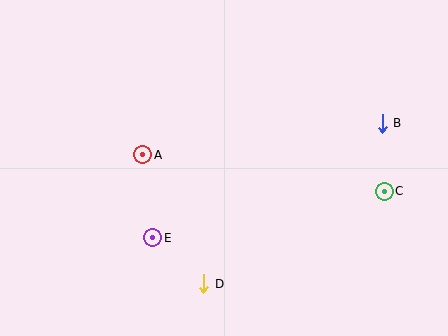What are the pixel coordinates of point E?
Point E is at (153, 238).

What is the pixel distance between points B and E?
The distance between B and E is 257 pixels.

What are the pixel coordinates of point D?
Point D is at (204, 284).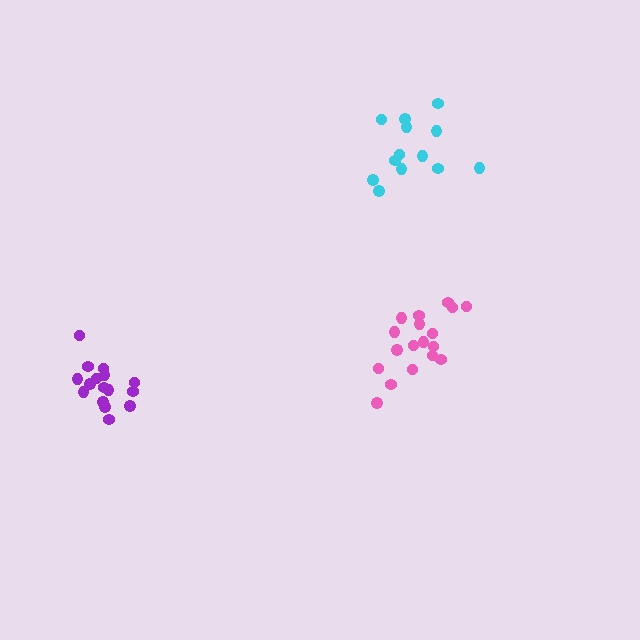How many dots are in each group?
Group 1: 18 dots, Group 2: 16 dots, Group 3: 13 dots (47 total).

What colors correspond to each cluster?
The clusters are colored: pink, purple, cyan.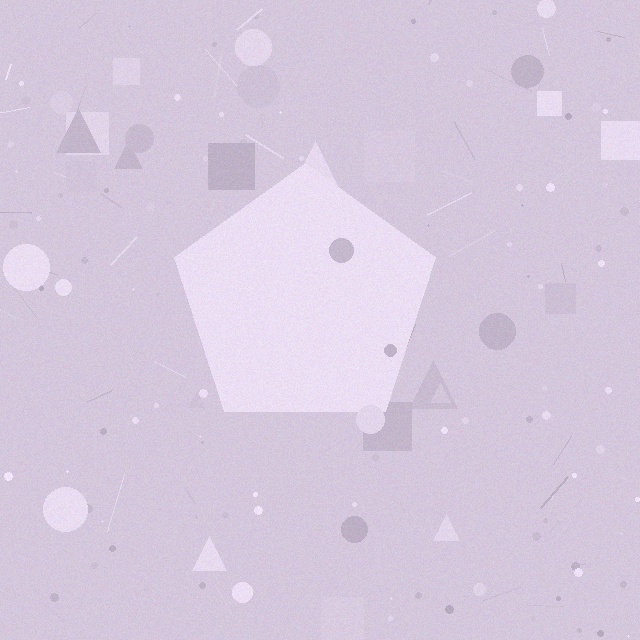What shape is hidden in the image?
A pentagon is hidden in the image.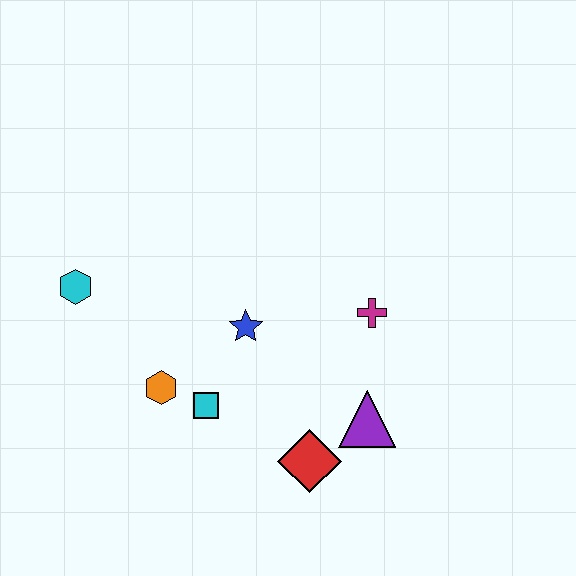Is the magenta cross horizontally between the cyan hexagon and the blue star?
No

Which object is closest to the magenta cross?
The purple triangle is closest to the magenta cross.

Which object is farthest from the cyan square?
The magenta cross is farthest from the cyan square.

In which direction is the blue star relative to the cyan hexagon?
The blue star is to the right of the cyan hexagon.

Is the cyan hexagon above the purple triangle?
Yes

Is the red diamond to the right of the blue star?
Yes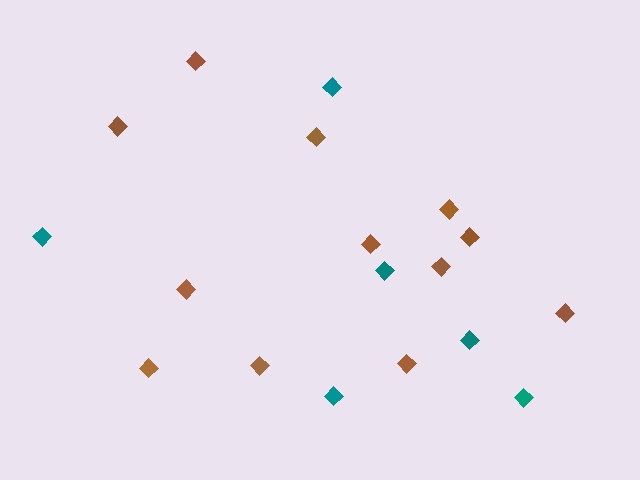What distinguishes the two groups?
There are 2 groups: one group of brown diamonds (12) and one group of teal diamonds (6).